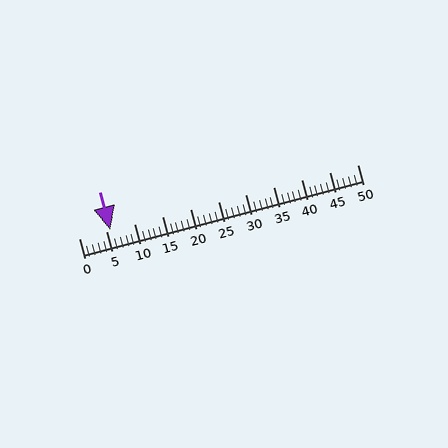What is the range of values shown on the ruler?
The ruler shows values from 0 to 50.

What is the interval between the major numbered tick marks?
The major tick marks are spaced 5 units apart.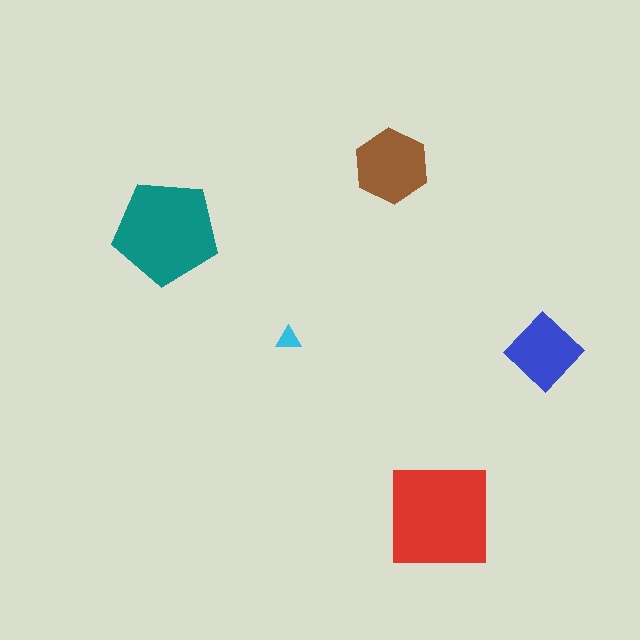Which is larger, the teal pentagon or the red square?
The red square.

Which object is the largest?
The red square.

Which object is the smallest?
The cyan triangle.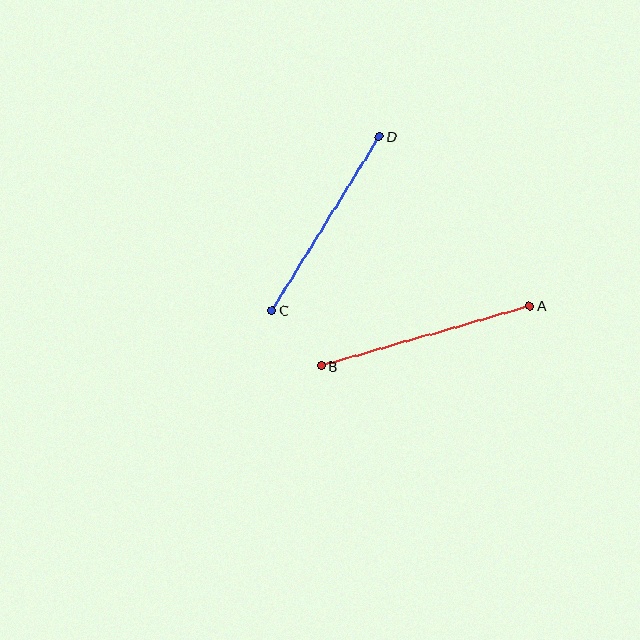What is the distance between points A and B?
The distance is approximately 216 pixels.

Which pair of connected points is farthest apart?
Points A and B are farthest apart.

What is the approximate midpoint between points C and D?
The midpoint is at approximately (326, 224) pixels.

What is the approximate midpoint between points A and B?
The midpoint is at approximately (426, 336) pixels.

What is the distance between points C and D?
The distance is approximately 204 pixels.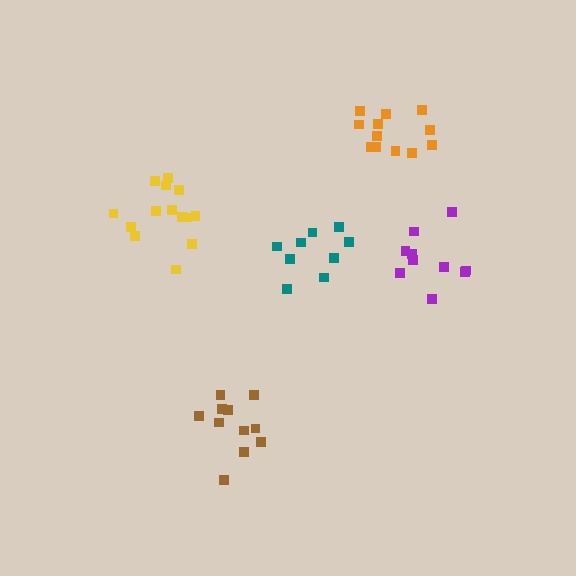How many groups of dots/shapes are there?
There are 5 groups.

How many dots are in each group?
Group 1: 11 dots, Group 2: 14 dots, Group 3: 10 dots, Group 4: 13 dots, Group 5: 9 dots (57 total).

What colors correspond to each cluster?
The clusters are colored: brown, yellow, purple, orange, teal.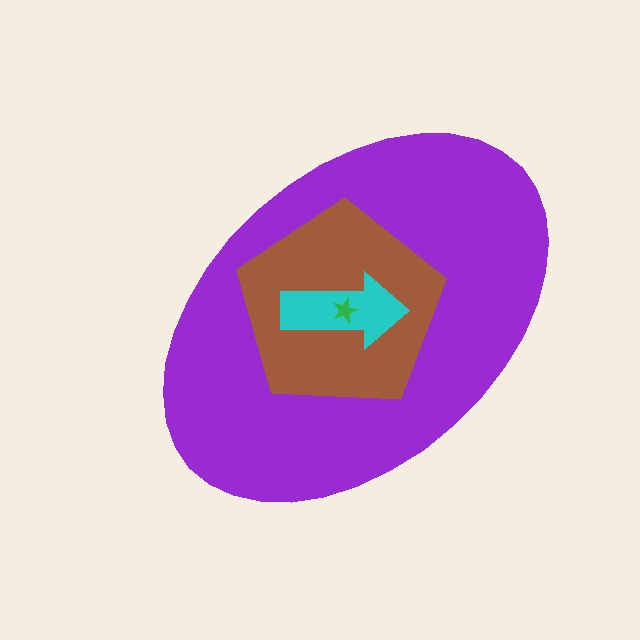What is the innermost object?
The green star.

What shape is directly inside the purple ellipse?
The brown pentagon.